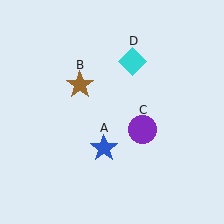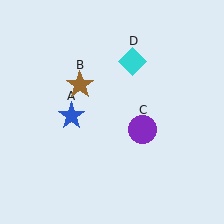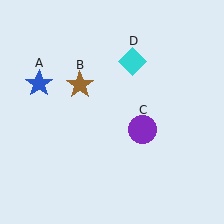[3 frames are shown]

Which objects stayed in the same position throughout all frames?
Brown star (object B) and purple circle (object C) and cyan diamond (object D) remained stationary.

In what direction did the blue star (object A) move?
The blue star (object A) moved up and to the left.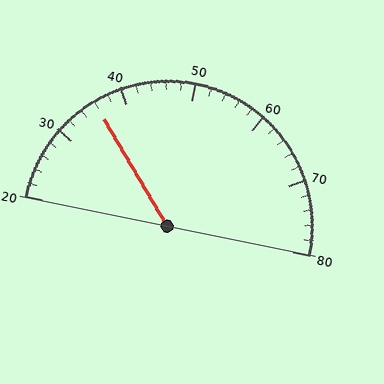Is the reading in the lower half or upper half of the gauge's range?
The reading is in the lower half of the range (20 to 80).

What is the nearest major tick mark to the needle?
The nearest major tick mark is 40.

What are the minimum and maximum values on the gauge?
The gauge ranges from 20 to 80.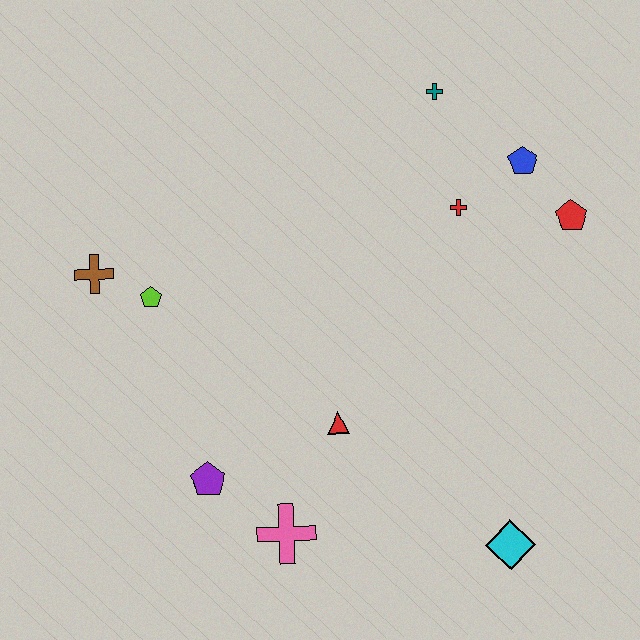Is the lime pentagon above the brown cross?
No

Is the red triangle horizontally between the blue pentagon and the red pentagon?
No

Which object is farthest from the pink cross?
The teal cross is farthest from the pink cross.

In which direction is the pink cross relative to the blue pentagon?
The pink cross is below the blue pentagon.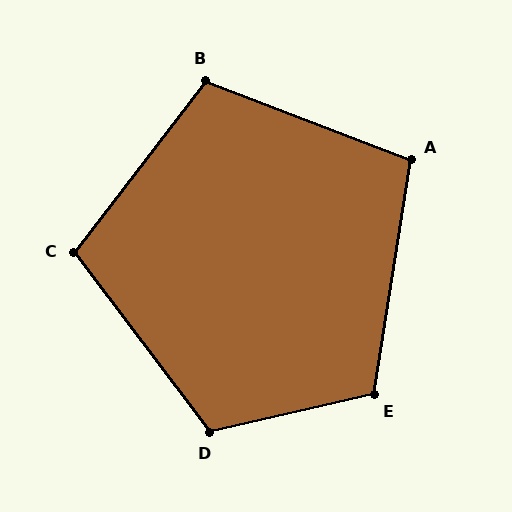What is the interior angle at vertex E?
Approximately 112 degrees (obtuse).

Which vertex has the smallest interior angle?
A, at approximately 102 degrees.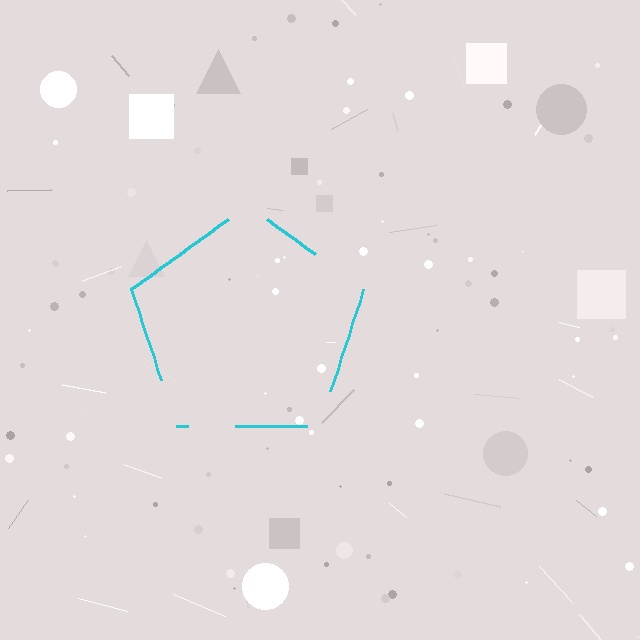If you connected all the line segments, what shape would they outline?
They would outline a pentagon.